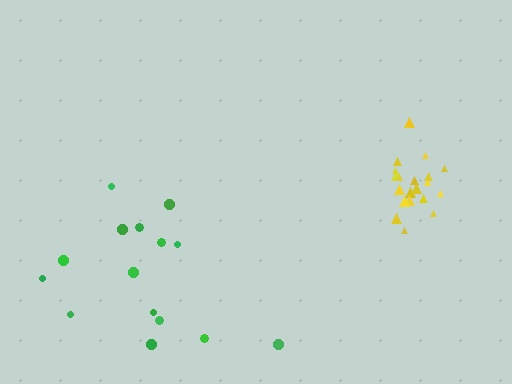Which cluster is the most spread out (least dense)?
Green.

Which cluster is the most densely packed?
Yellow.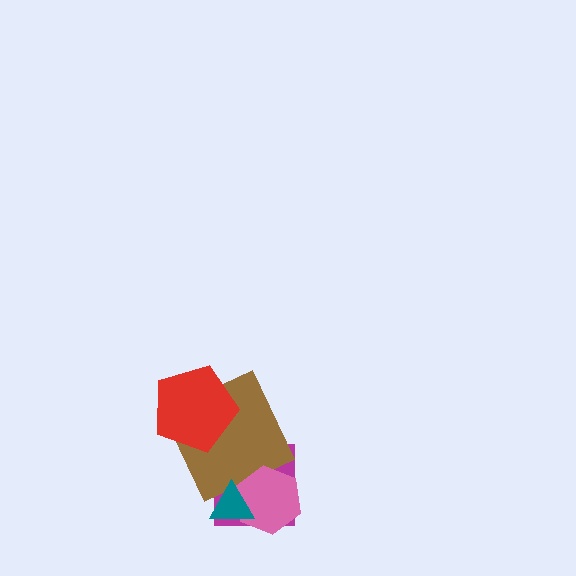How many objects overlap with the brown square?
3 objects overlap with the brown square.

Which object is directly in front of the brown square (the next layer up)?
The pink hexagon is directly in front of the brown square.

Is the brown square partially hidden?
Yes, it is partially covered by another shape.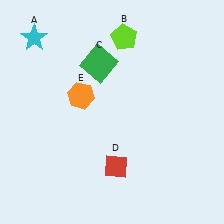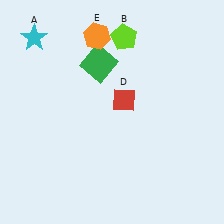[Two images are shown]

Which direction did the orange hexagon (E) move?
The orange hexagon (E) moved up.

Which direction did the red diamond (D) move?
The red diamond (D) moved up.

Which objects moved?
The objects that moved are: the red diamond (D), the orange hexagon (E).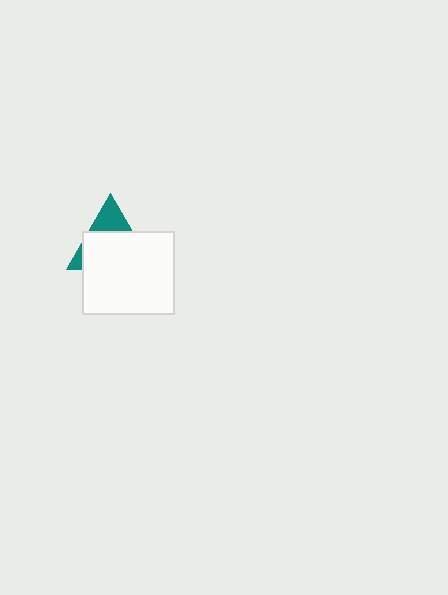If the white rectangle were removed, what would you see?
You would see the complete teal triangle.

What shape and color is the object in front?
The object in front is a white rectangle.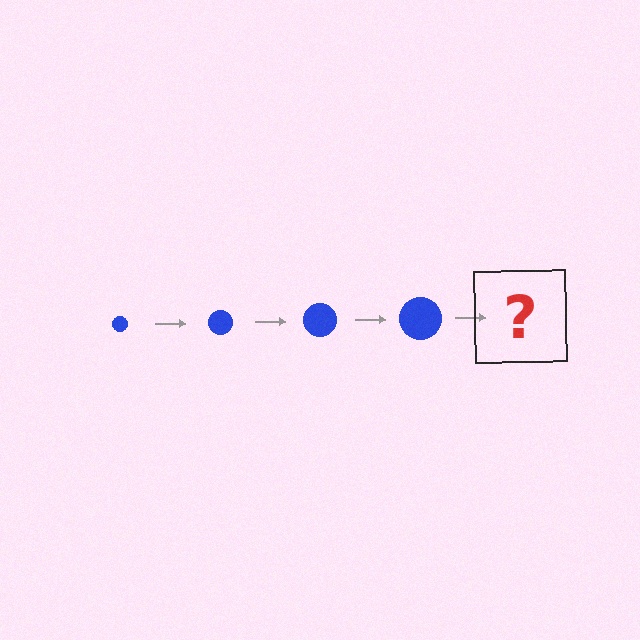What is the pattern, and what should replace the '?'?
The pattern is that the circle gets progressively larger each step. The '?' should be a blue circle, larger than the previous one.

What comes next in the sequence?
The next element should be a blue circle, larger than the previous one.